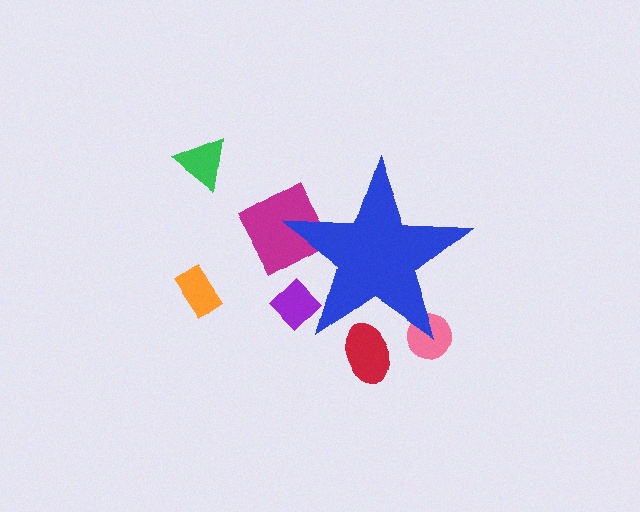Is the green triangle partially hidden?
No, the green triangle is fully visible.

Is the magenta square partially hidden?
Yes, the magenta square is partially hidden behind the blue star.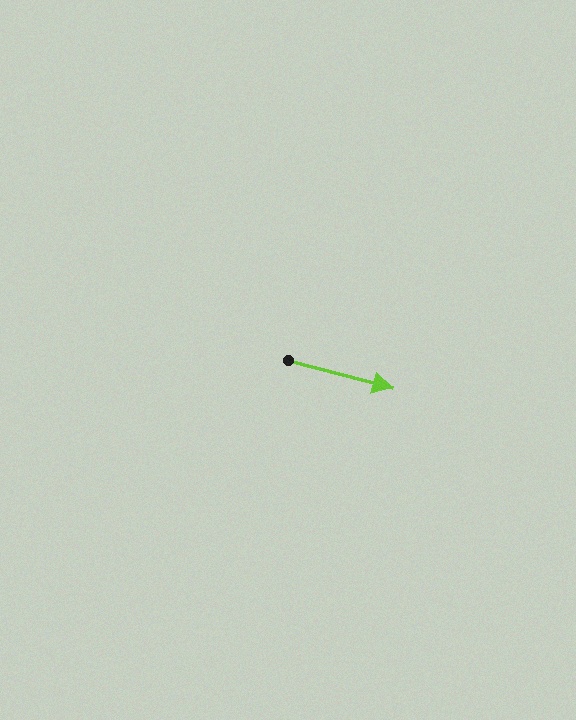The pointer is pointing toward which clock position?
Roughly 3 o'clock.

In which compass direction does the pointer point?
East.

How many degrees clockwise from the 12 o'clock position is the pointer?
Approximately 105 degrees.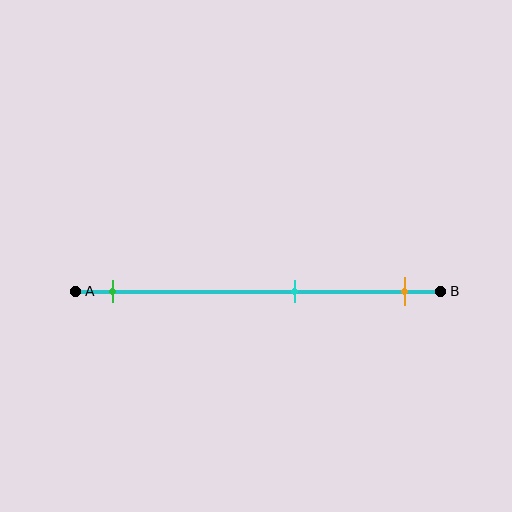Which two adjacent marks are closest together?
The cyan and orange marks are the closest adjacent pair.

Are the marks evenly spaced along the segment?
No, the marks are not evenly spaced.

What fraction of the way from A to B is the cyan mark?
The cyan mark is approximately 60% (0.6) of the way from A to B.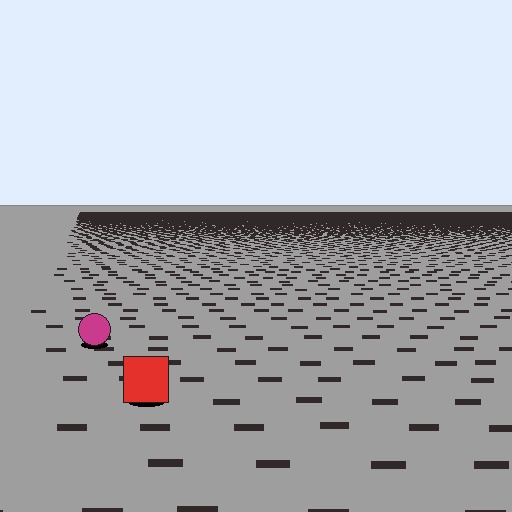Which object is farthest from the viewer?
The magenta circle is farthest from the viewer. It appears smaller and the ground texture around it is denser.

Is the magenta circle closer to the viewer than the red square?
No. The red square is closer — you can tell from the texture gradient: the ground texture is coarser near it.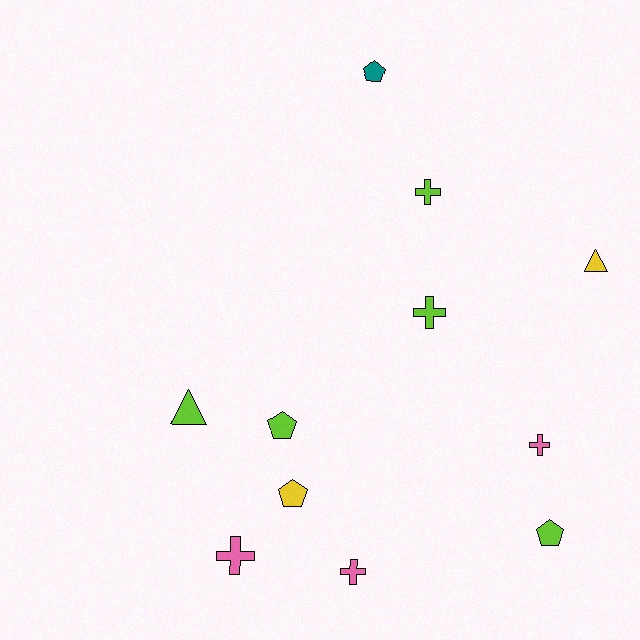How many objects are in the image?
There are 11 objects.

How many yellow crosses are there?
There are no yellow crosses.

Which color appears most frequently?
Lime, with 5 objects.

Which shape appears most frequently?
Cross, with 5 objects.